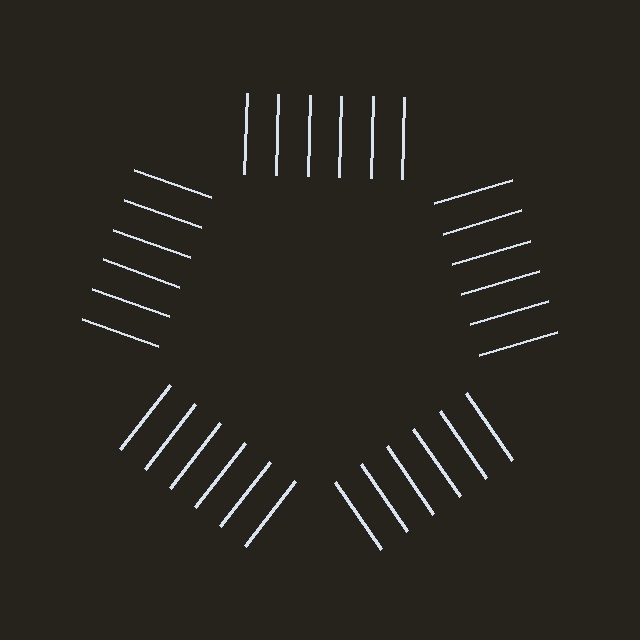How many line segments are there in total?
30 — 6 along each of the 5 edges.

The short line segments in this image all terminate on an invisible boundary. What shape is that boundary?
An illusory pentagon — the line segments terminate on its edges but no continuous stroke is drawn.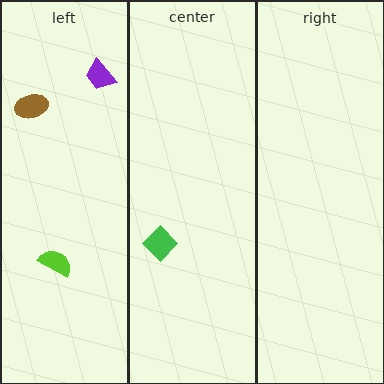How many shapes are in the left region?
3.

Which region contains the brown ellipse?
The left region.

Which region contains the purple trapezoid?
The left region.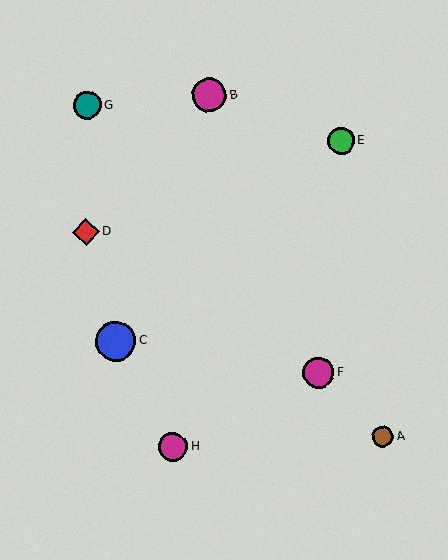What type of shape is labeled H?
Shape H is a magenta circle.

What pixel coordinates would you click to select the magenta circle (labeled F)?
Click at (319, 373) to select the magenta circle F.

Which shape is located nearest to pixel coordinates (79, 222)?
The red diamond (labeled D) at (86, 232) is nearest to that location.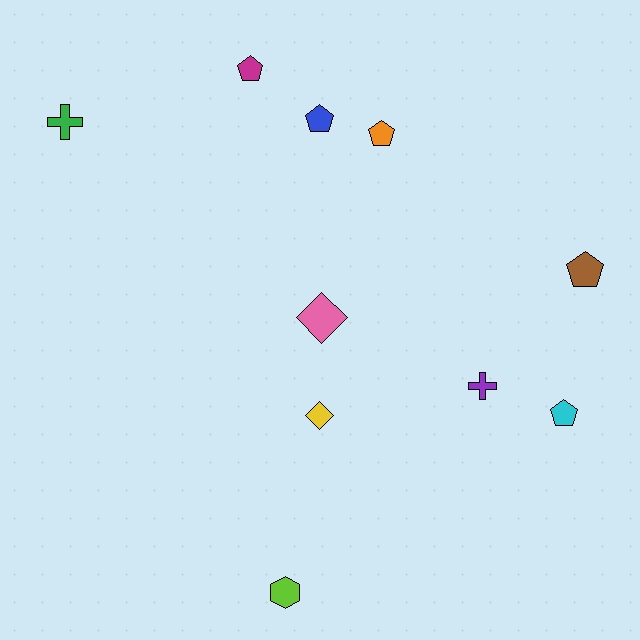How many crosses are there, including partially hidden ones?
There are 2 crosses.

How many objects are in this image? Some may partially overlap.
There are 10 objects.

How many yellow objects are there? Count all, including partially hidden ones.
There is 1 yellow object.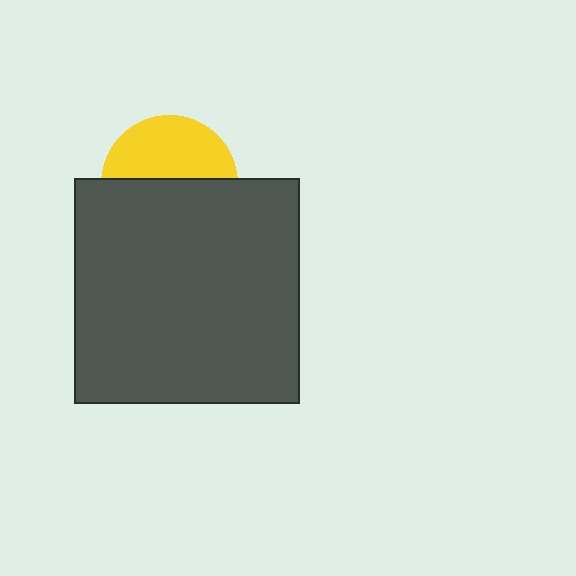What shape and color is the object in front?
The object in front is a dark gray square.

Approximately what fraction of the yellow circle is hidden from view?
Roughly 56% of the yellow circle is hidden behind the dark gray square.